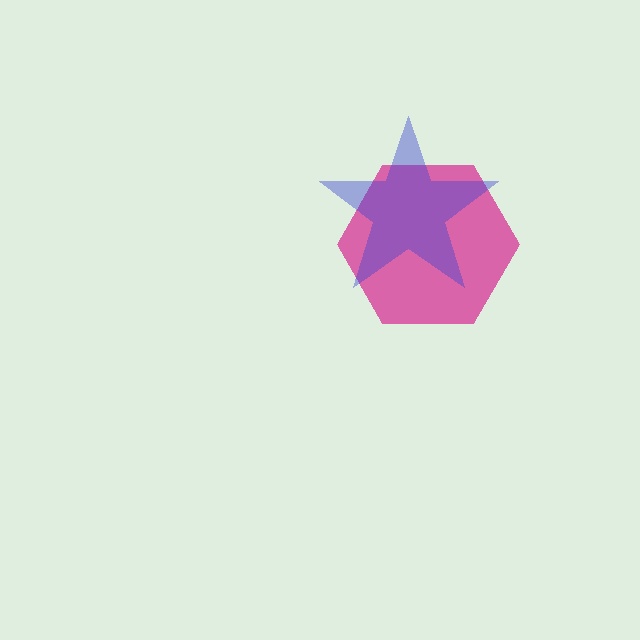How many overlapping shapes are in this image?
There are 2 overlapping shapes in the image.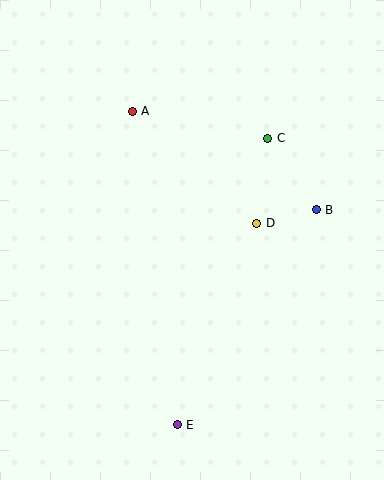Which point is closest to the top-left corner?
Point A is closest to the top-left corner.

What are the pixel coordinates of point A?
Point A is at (132, 111).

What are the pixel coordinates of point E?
Point E is at (177, 425).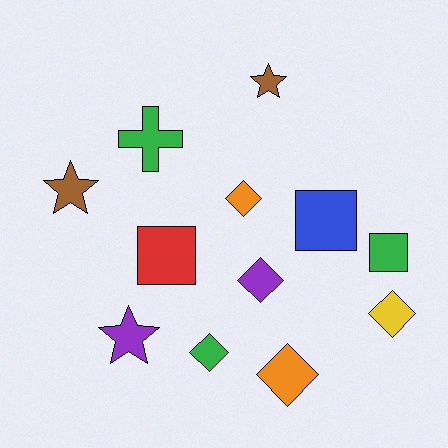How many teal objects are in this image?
There are no teal objects.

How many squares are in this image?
There are 3 squares.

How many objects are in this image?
There are 12 objects.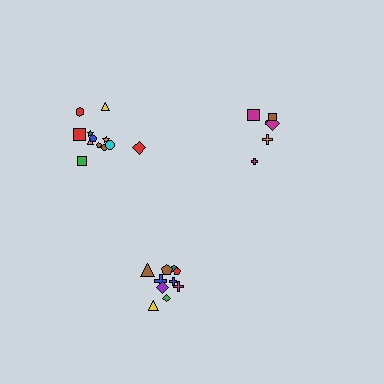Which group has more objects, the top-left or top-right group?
The top-left group.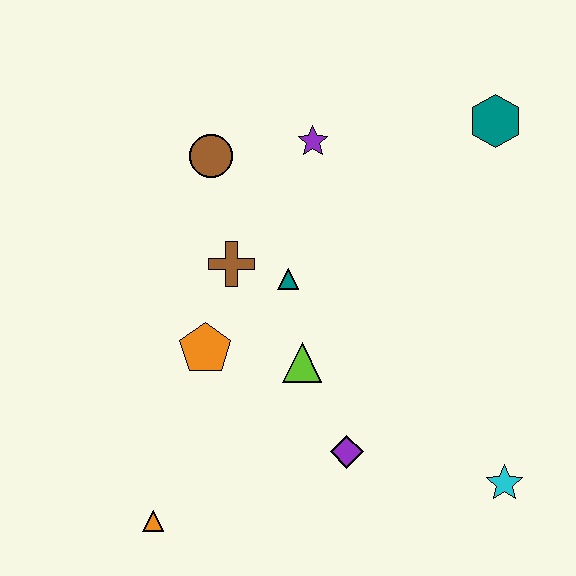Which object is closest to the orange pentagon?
The brown cross is closest to the orange pentagon.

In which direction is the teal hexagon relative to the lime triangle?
The teal hexagon is above the lime triangle.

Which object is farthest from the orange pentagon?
The teal hexagon is farthest from the orange pentagon.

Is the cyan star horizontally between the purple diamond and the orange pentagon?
No